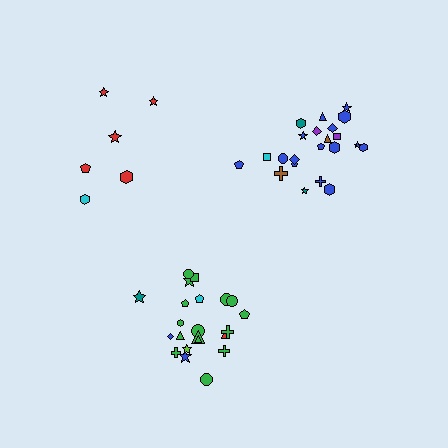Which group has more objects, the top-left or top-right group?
The top-right group.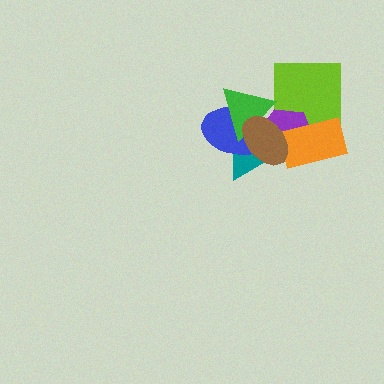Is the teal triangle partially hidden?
Yes, it is partially covered by another shape.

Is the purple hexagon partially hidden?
Yes, it is partially covered by another shape.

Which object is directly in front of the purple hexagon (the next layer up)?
The orange rectangle is directly in front of the purple hexagon.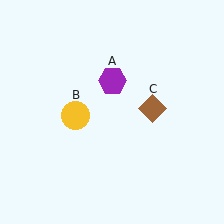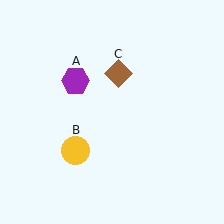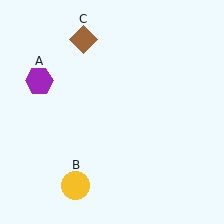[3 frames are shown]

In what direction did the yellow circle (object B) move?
The yellow circle (object B) moved down.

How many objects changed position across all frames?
3 objects changed position: purple hexagon (object A), yellow circle (object B), brown diamond (object C).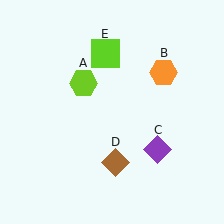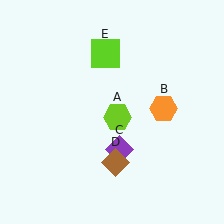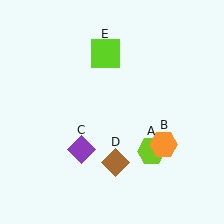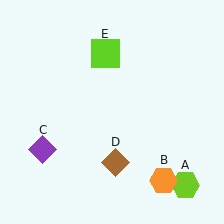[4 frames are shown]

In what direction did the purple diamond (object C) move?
The purple diamond (object C) moved left.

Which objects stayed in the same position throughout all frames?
Brown diamond (object D) and lime square (object E) remained stationary.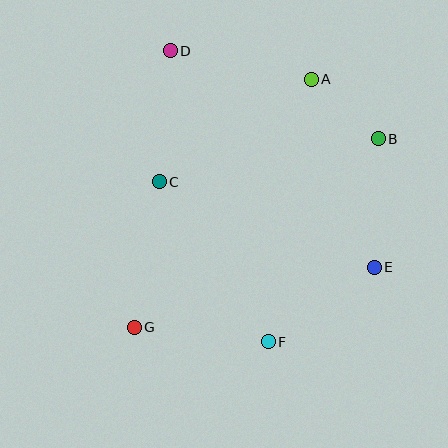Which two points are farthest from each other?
Points B and G are farthest from each other.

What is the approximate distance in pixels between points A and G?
The distance between A and G is approximately 305 pixels.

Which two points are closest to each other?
Points A and B are closest to each other.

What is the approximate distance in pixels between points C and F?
The distance between C and F is approximately 193 pixels.